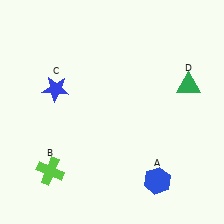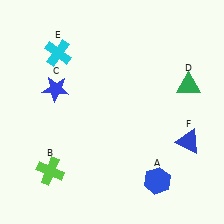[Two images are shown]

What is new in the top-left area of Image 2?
A cyan cross (E) was added in the top-left area of Image 2.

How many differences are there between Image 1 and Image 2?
There are 2 differences between the two images.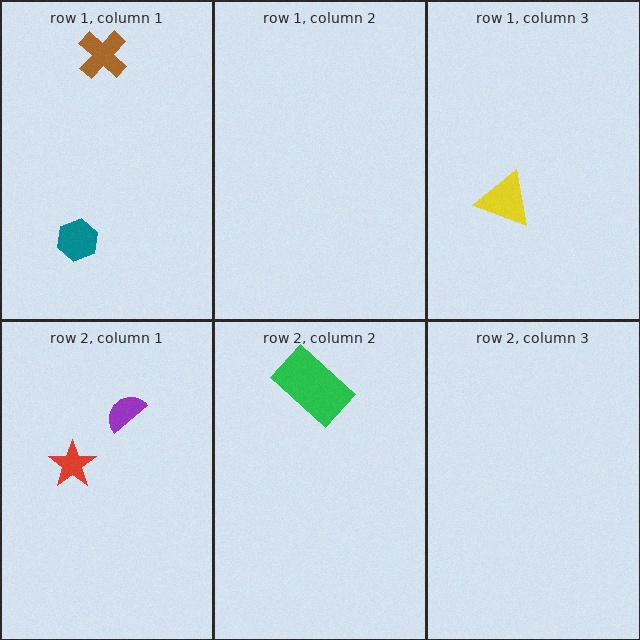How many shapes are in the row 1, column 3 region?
1.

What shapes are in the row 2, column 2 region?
The green rectangle.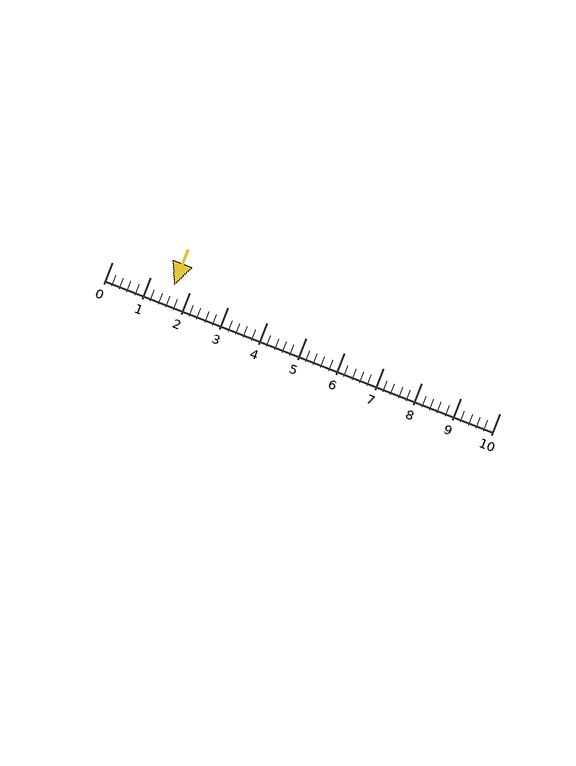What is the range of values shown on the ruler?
The ruler shows values from 0 to 10.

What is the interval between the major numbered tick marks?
The major tick marks are spaced 1 units apart.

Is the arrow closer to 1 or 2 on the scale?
The arrow is closer to 2.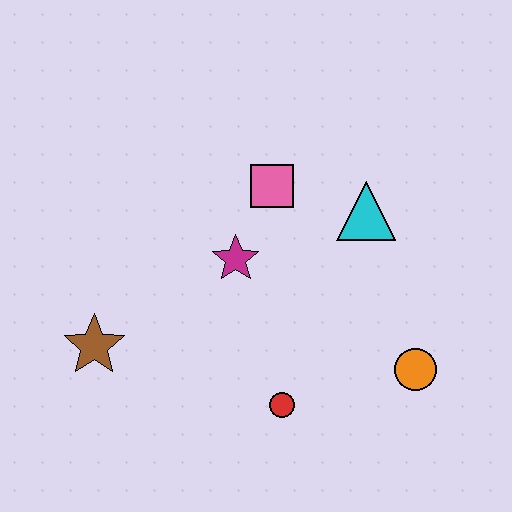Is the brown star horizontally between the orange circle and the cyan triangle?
No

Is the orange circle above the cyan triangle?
No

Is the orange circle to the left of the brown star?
No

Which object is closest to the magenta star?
The pink square is closest to the magenta star.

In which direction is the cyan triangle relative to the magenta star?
The cyan triangle is to the right of the magenta star.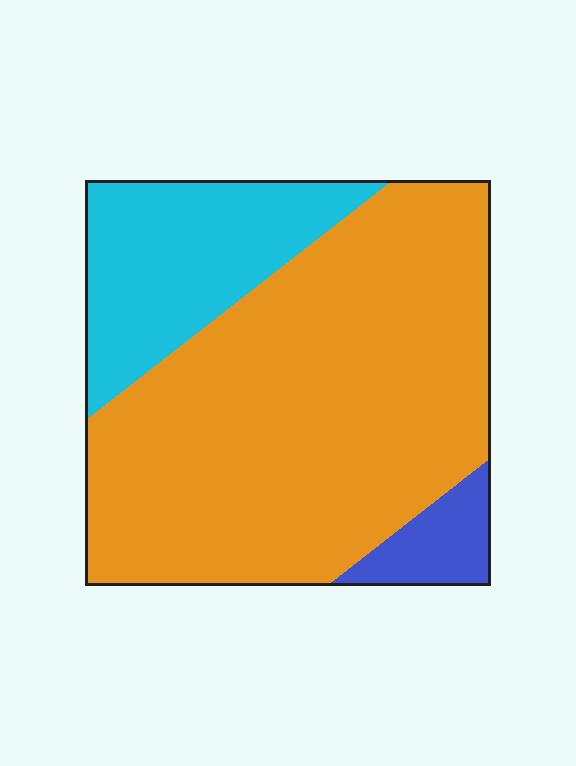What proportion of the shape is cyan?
Cyan takes up between a sixth and a third of the shape.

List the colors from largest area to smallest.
From largest to smallest: orange, cyan, blue.